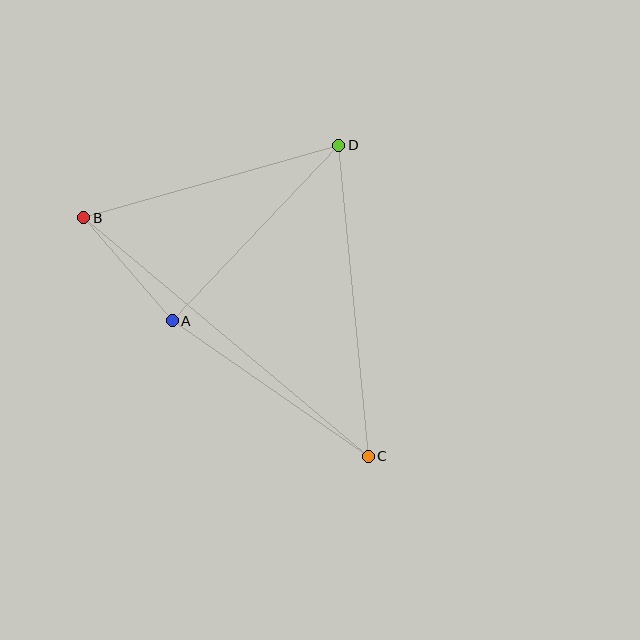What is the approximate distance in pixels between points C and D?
The distance between C and D is approximately 313 pixels.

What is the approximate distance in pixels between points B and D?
The distance between B and D is approximately 265 pixels.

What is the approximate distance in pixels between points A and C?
The distance between A and C is approximately 239 pixels.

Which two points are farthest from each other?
Points B and C are farthest from each other.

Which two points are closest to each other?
Points A and B are closest to each other.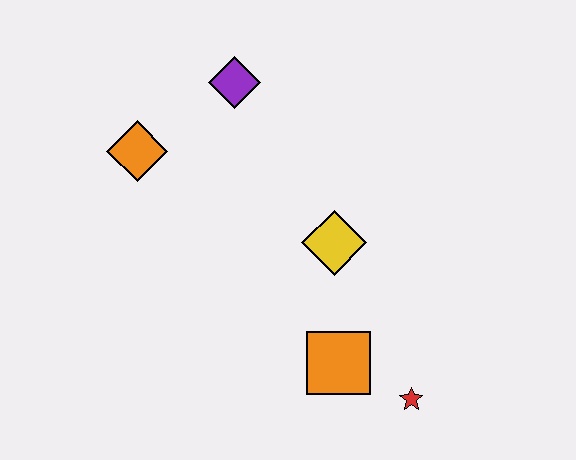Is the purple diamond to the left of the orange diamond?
No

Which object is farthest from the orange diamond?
The red star is farthest from the orange diamond.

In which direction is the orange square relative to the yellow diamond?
The orange square is below the yellow diamond.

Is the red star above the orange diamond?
No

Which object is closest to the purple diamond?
The orange diamond is closest to the purple diamond.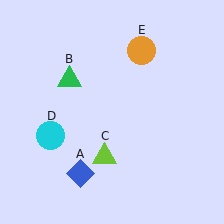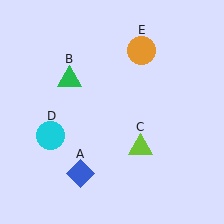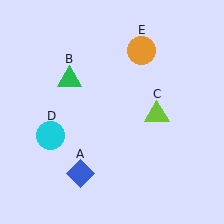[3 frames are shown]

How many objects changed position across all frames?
1 object changed position: lime triangle (object C).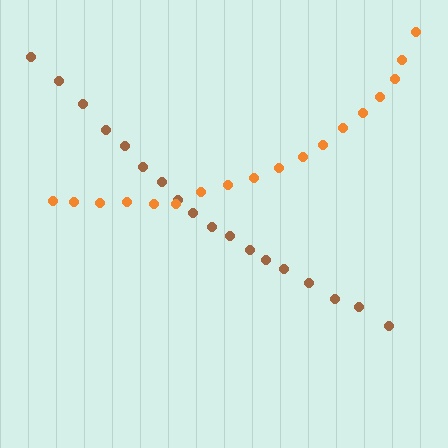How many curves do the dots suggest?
There are 2 distinct paths.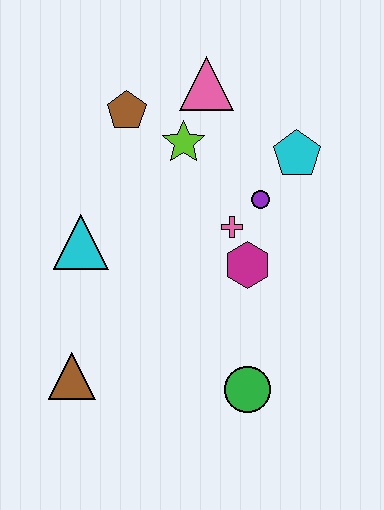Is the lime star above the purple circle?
Yes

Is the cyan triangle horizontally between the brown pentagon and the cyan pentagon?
No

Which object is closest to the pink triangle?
The lime star is closest to the pink triangle.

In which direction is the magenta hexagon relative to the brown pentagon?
The magenta hexagon is below the brown pentagon.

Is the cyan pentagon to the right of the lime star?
Yes